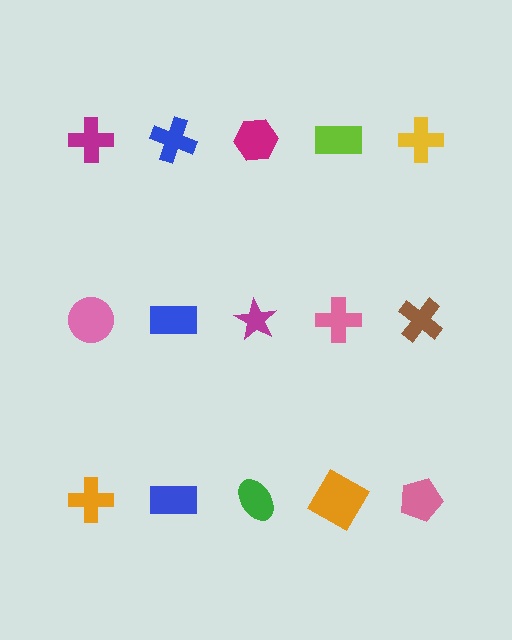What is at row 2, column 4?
A pink cross.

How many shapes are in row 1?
5 shapes.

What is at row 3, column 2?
A blue rectangle.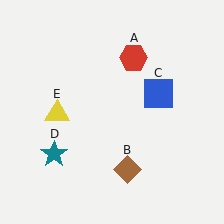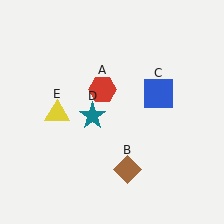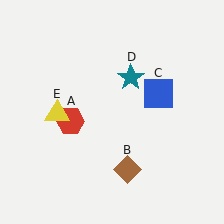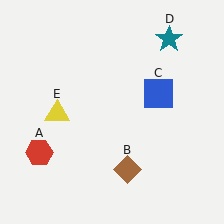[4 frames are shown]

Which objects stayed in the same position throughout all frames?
Brown diamond (object B) and blue square (object C) and yellow triangle (object E) remained stationary.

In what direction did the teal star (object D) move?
The teal star (object D) moved up and to the right.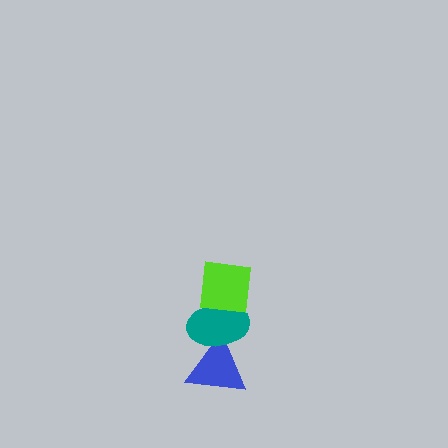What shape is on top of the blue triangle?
The teal ellipse is on top of the blue triangle.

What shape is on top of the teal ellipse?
The lime square is on top of the teal ellipse.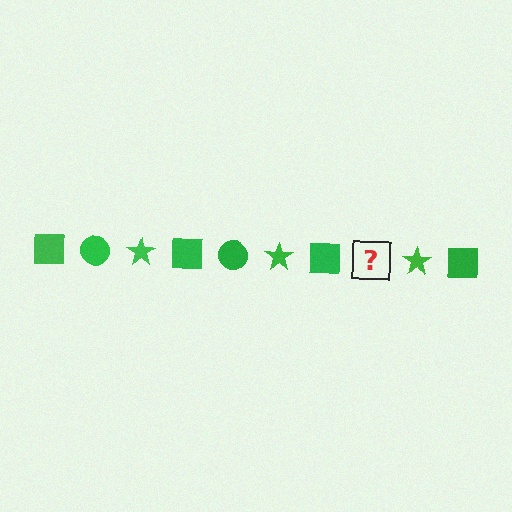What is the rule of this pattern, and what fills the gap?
The rule is that the pattern cycles through square, circle, star shapes in green. The gap should be filled with a green circle.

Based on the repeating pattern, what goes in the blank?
The blank should be a green circle.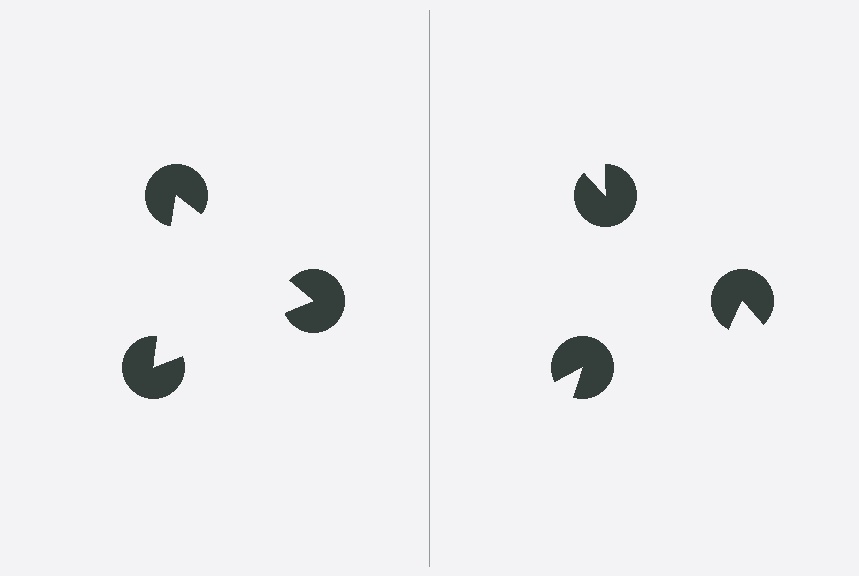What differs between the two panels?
The pac-man discs are positioned identically on both sides; only the wedge orientations differ. On the left they align to a triangle; on the right they are misaligned.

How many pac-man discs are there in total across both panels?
6 — 3 on each side.